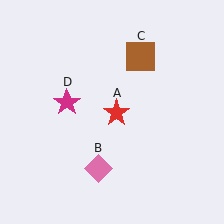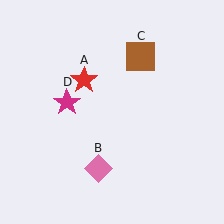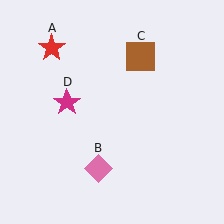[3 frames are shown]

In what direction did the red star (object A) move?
The red star (object A) moved up and to the left.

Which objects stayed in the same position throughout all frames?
Pink diamond (object B) and brown square (object C) and magenta star (object D) remained stationary.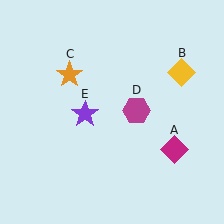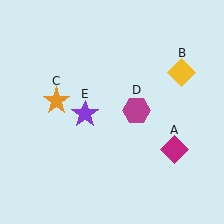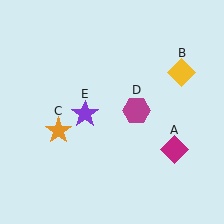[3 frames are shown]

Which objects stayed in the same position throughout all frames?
Magenta diamond (object A) and yellow diamond (object B) and magenta hexagon (object D) and purple star (object E) remained stationary.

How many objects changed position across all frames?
1 object changed position: orange star (object C).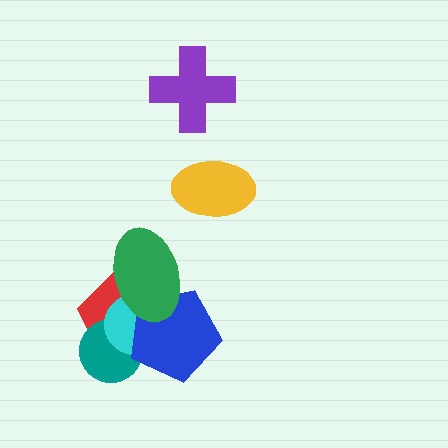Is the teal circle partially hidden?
Yes, it is partially covered by another shape.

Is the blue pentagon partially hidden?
Yes, it is partially covered by another shape.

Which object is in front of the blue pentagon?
The green ellipse is in front of the blue pentagon.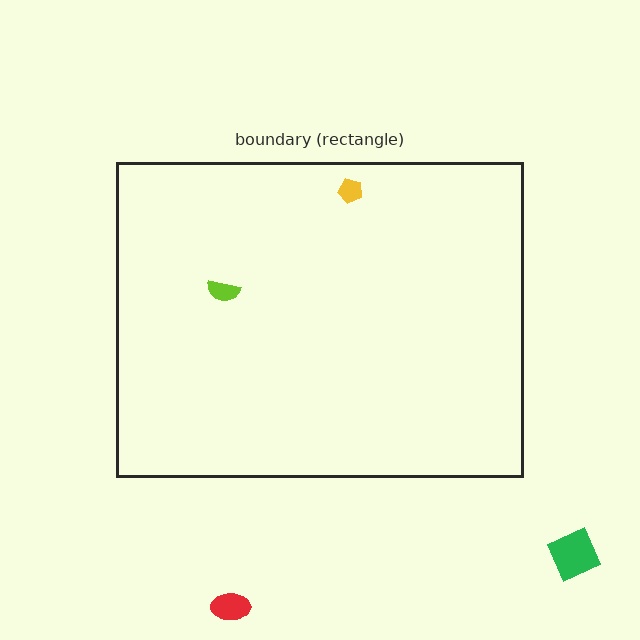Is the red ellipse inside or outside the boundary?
Outside.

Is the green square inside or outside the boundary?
Outside.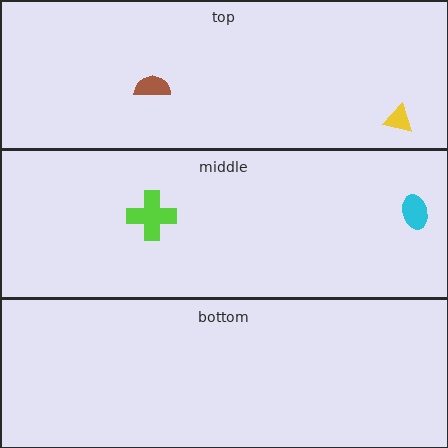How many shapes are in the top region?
2.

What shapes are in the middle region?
The cyan ellipse, the lime cross.